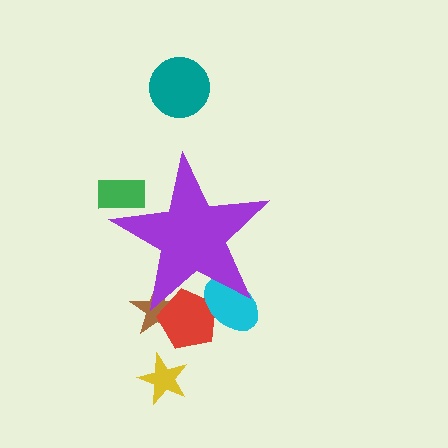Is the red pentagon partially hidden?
Yes, the red pentagon is partially hidden behind the purple star.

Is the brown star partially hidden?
Yes, the brown star is partially hidden behind the purple star.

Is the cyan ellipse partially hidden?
Yes, the cyan ellipse is partially hidden behind the purple star.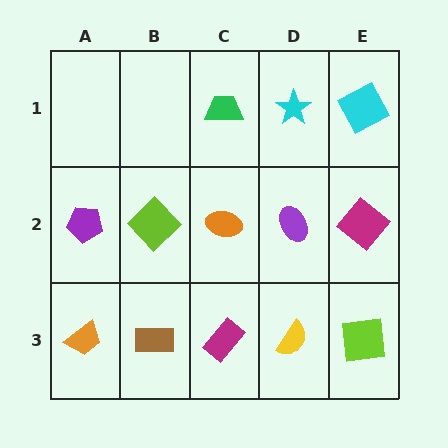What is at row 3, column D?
A yellow semicircle.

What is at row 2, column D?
A purple ellipse.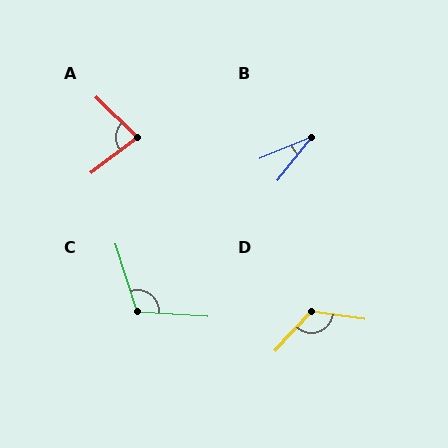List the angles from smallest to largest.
B (29°), A (82°), C (111°), D (125°).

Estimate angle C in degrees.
Approximately 111 degrees.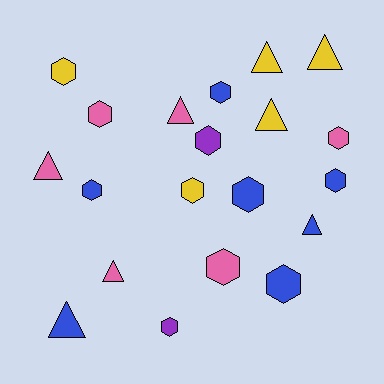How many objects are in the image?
There are 20 objects.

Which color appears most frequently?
Blue, with 7 objects.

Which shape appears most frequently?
Hexagon, with 12 objects.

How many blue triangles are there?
There are 2 blue triangles.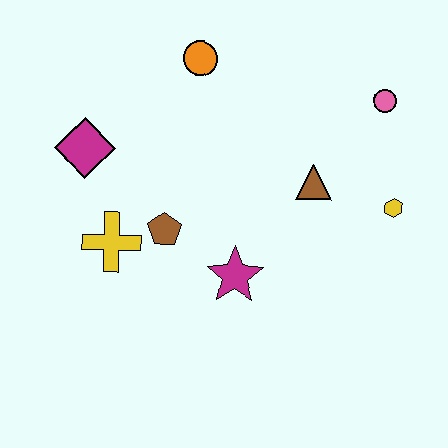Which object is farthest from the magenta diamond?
The yellow hexagon is farthest from the magenta diamond.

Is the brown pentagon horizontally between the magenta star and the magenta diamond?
Yes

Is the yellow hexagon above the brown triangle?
No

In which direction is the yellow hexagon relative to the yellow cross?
The yellow hexagon is to the right of the yellow cross.